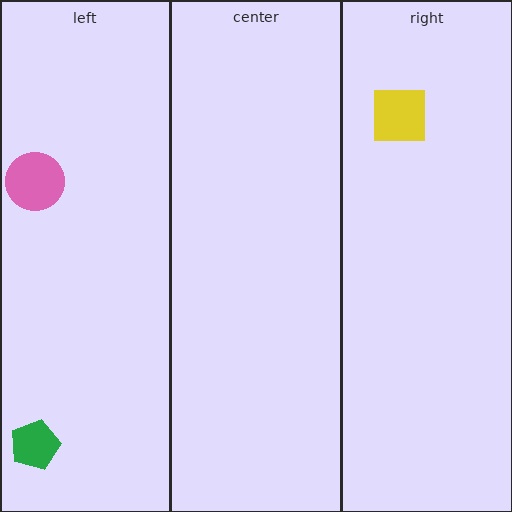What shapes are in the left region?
The pink circle, the green pentagon.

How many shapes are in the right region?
1.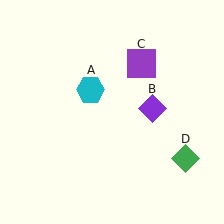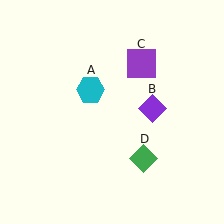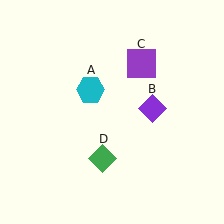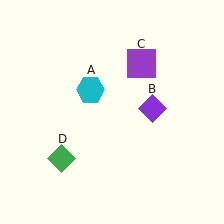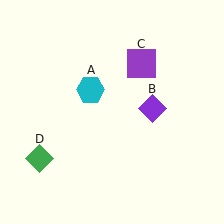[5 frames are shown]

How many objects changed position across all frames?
1 object changed position: green diamond (object D).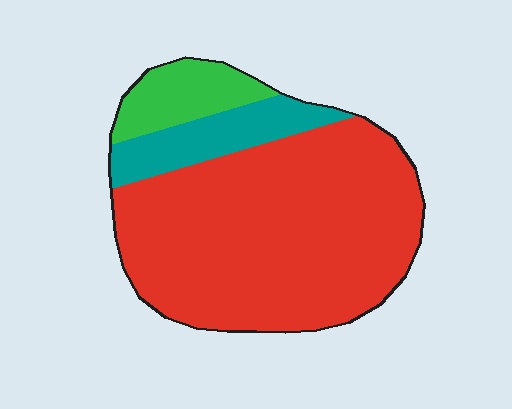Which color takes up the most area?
Red, at roughly 75%.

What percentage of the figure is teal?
Teal covers roughly 15% of the figure.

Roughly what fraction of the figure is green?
Green covers about 10% of the figure.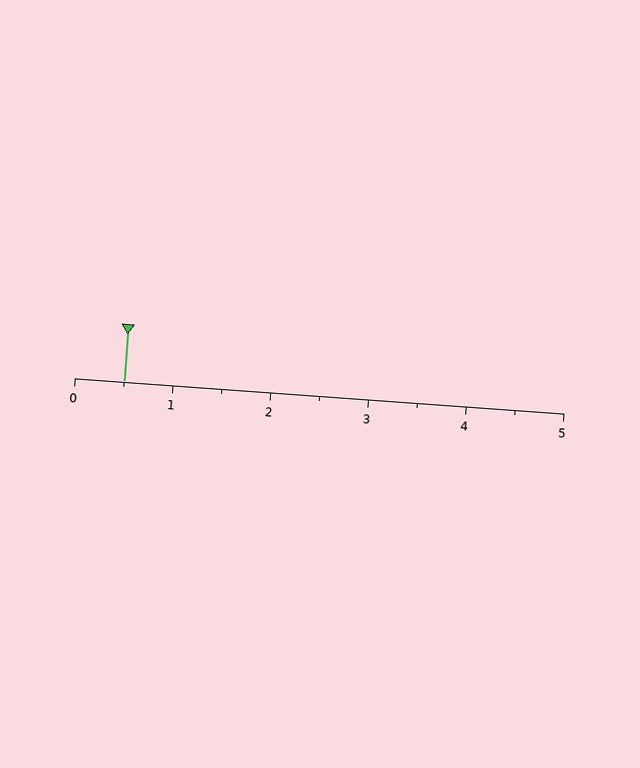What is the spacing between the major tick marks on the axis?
The major ticks are spaced 1 apart.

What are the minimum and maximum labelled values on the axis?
The axis runs from 0 to 5.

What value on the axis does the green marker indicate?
The marker indicates approximately 0.5.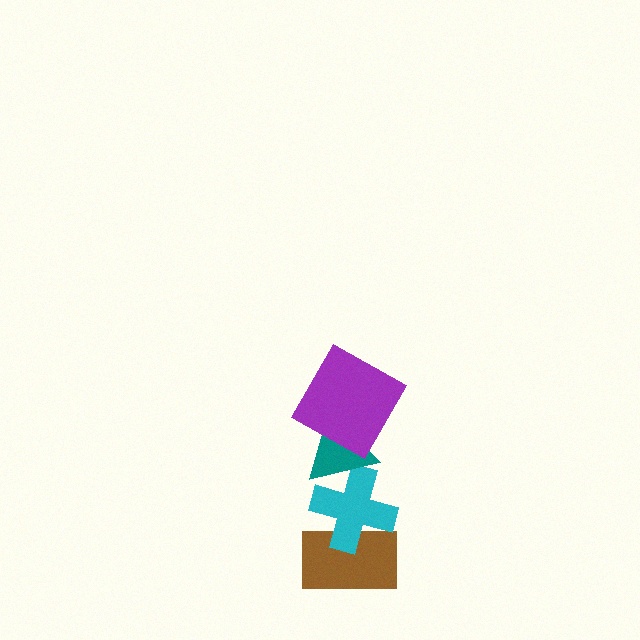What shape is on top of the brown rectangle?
The cyan cross is on top of the brown rectangle.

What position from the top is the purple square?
The purple square is 1st from the top.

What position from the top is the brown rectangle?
The brown rectangle is 4th from the top.